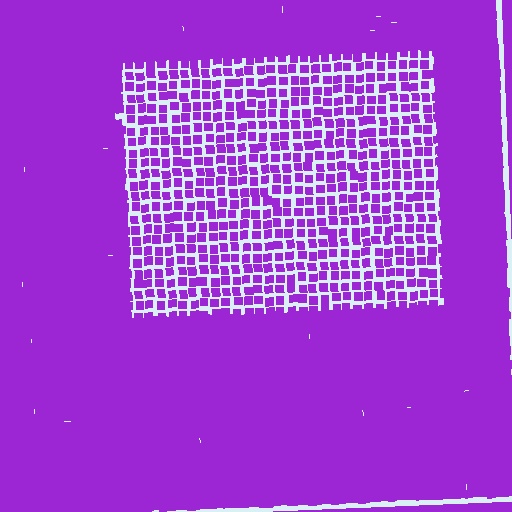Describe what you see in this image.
The image contains small purple elements arranged at two different densities. A rectangle-shaped region is visible where the elements are less densely packed than the surrounding area.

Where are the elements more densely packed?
The elements are more densely packed outside the rectangle boundary.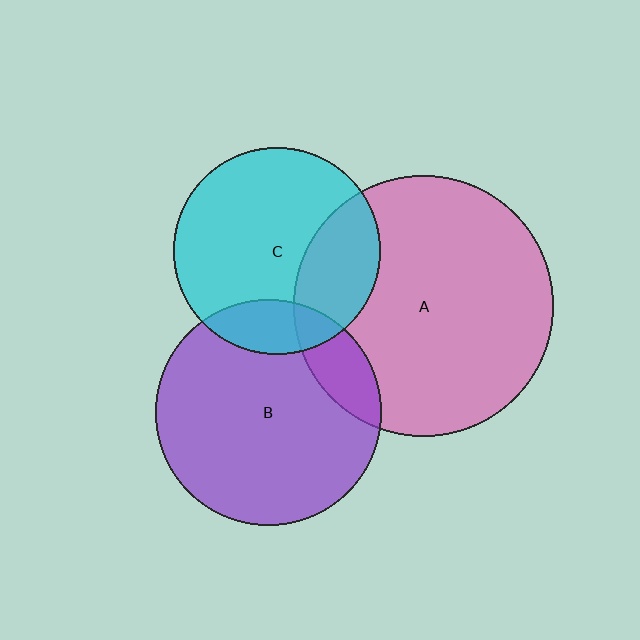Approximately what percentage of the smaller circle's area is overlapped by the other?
Approximately 15%.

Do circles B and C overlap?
Yes.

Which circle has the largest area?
Circle A (pink).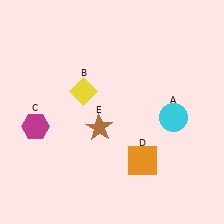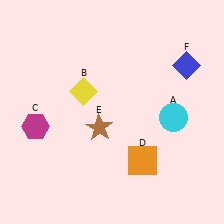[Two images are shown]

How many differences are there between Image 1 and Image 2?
There is 1 difference between the two images.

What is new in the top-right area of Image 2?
A blue diamond (F) was added in the top-right area of Image 2.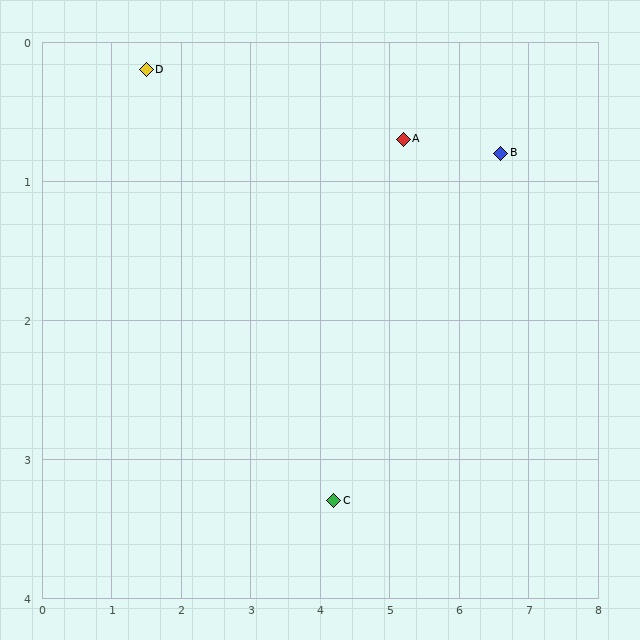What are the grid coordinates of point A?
Point A is at approximately (5.2, 0.7).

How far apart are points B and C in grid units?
Points B and C are about 3.5 grid units apart.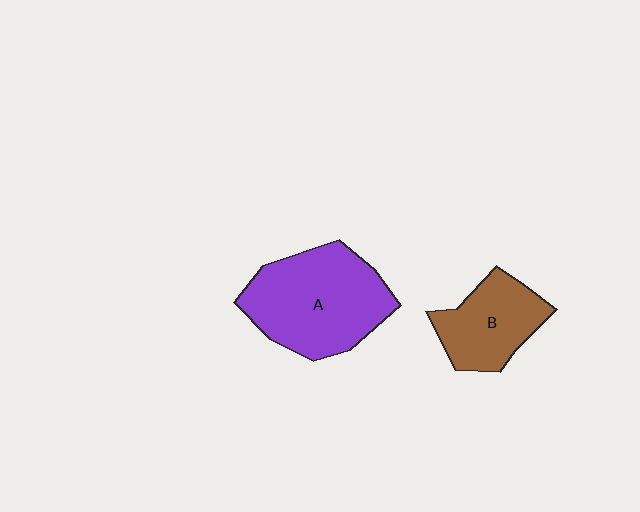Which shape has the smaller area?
Shape B (brown).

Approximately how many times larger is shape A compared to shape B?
Approximately 1.6 times.